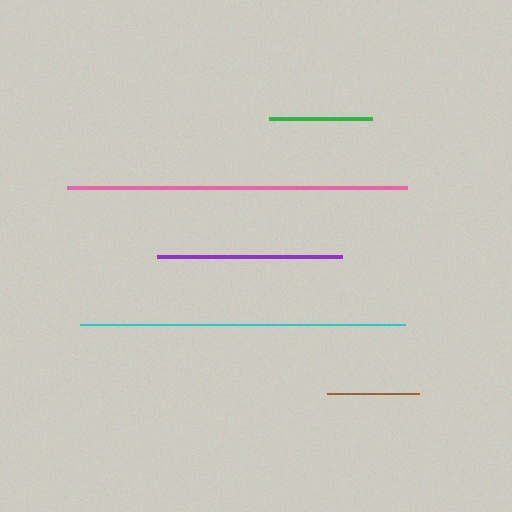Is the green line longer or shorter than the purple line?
The purple line is longer than the green line.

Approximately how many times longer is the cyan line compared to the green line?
The cyan line is approximately 3.1 times the length of the green line.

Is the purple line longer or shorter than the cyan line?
The cyan line is longer than the purple line.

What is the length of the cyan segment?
The cyan segment is approximately 324 pixels long.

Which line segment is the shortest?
The brown line is the shortest at approximately 92 pixels.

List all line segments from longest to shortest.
From longest to shortest: pink, cyan, purple, green, brown.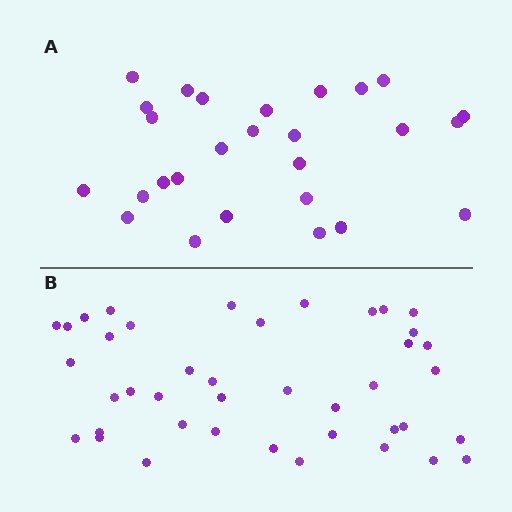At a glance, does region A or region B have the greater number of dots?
Region B (the bottom region) has more dots.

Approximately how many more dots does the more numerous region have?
Region B has approximately 15 more dots than region A.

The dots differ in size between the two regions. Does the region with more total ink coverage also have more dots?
No. Region A has more total ink coverage because its dots are larger, but region B actually contains more individual dots. Total area can be misleading — the number of items is what matters here.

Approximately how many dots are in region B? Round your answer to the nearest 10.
About 40 dots. (The exact count is 41, which rounds to 40.)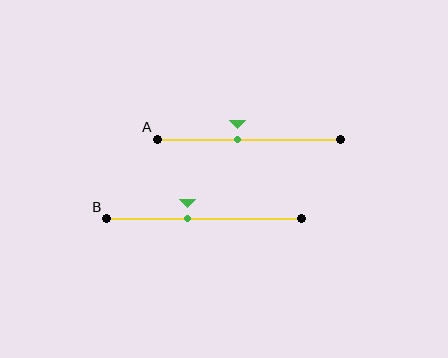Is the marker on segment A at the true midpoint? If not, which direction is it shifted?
No, the marker on segment A is shifted to the left by about 6% of the segment length.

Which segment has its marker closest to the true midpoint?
Segment A has its marker closest to the true midpoint.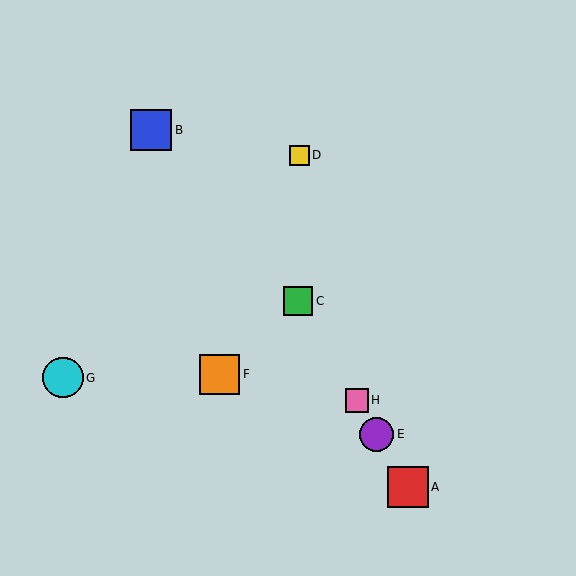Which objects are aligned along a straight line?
Objects A, C, E, H are aligned along a straight line.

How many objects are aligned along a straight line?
4 objects (A, C, E, H) are aligned along a straight line.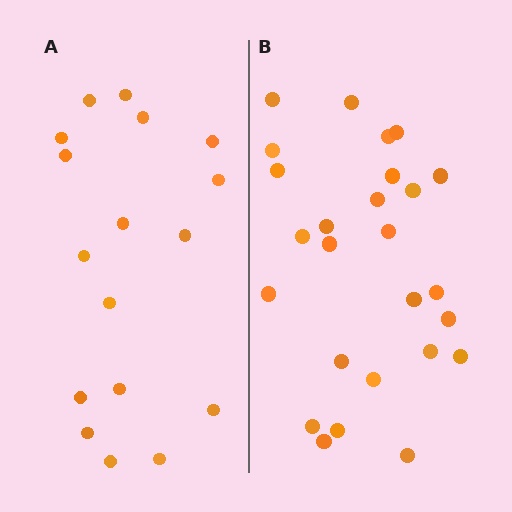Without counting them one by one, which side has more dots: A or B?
Region B (the right region) has more dots.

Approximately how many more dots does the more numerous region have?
Region B has roughly 8 or so more dots than region A.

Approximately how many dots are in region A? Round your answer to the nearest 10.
About 20 dots. (The exact count is 17, which rounds to 20.)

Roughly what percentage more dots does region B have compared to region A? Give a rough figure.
About 55% more.